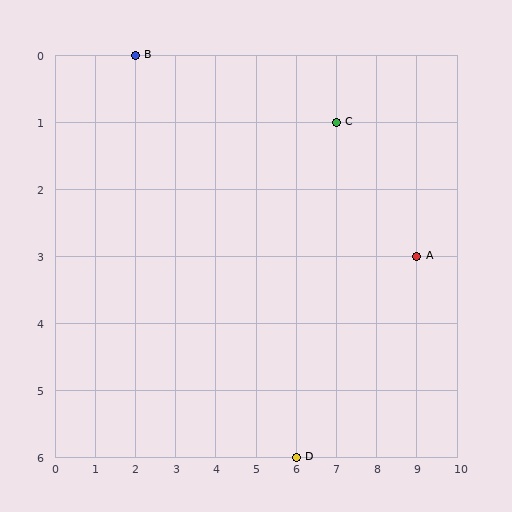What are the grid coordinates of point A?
Point A is at grid coordinates (9, 3).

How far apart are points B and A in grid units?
Points B and A are 7 columns and 3 rows apart (about 7.6 grid units diagonally).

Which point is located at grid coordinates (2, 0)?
Point B is at (2, 0).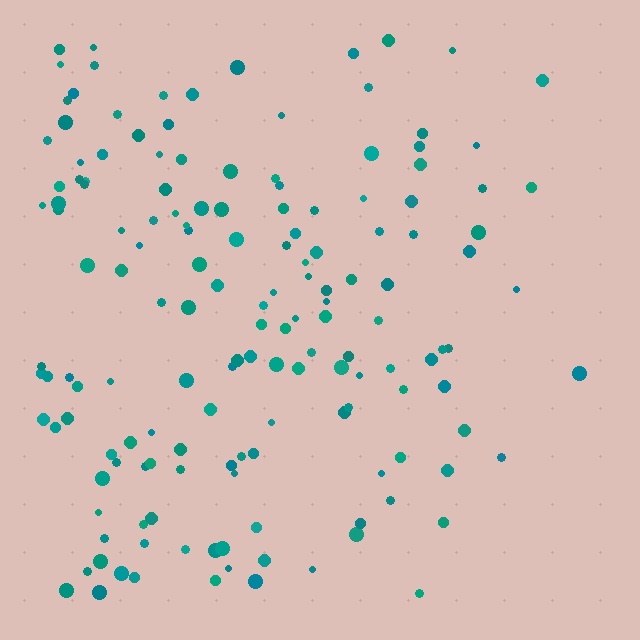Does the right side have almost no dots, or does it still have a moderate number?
Still a moderate number, just noticeably fewer than the left.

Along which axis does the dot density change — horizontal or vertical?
Horizontal.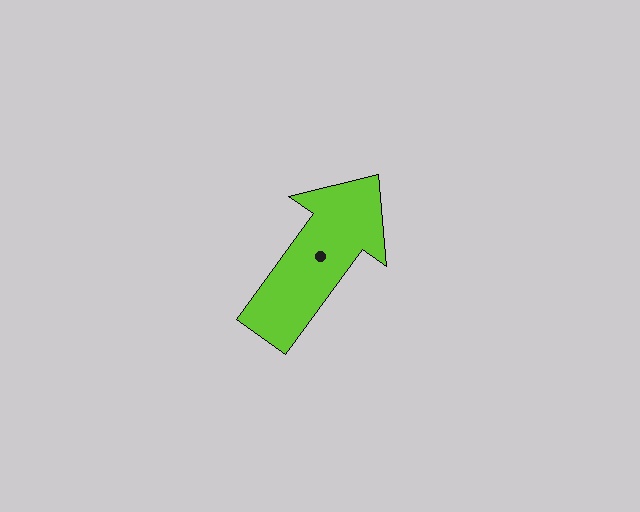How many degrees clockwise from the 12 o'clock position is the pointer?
Approximately 36 degrees.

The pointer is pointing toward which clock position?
Roughly 1 o'clock.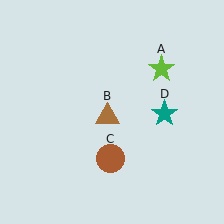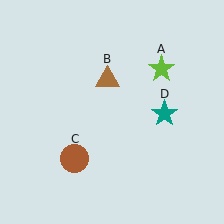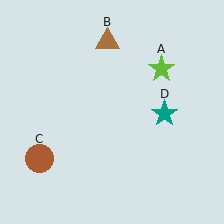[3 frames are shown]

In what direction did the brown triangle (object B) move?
The brown triangle (object B) moved up.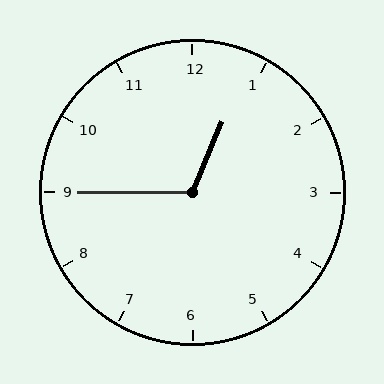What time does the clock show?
12:45.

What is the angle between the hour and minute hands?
Approximately 112 degrees.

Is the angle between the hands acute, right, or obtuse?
It is obtuse.